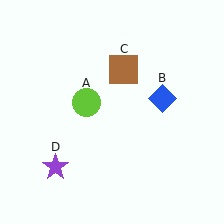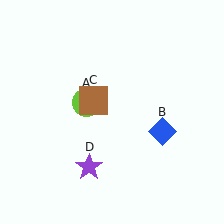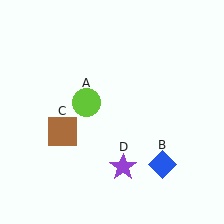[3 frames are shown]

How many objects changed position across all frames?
3 objects changed position: blue diamond (object B), brown square (object C), purple star (object D).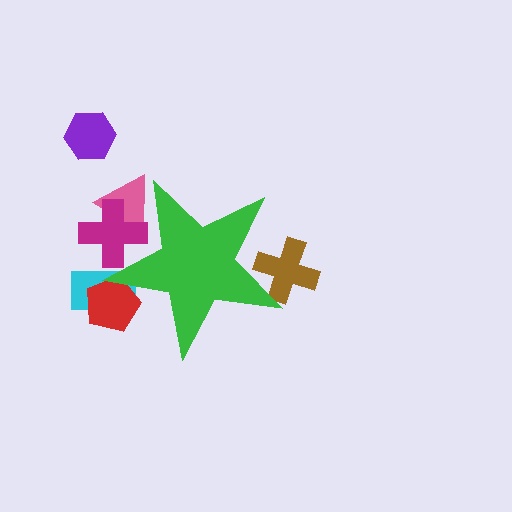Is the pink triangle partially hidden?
Yes, the pink triangle is partially hidden behind the green star.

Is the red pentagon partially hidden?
Yes, the red pentagon is partially hidden behind the green star.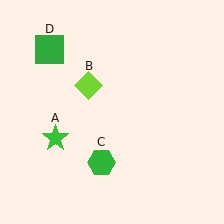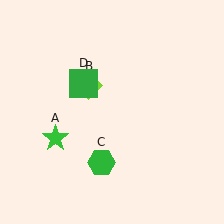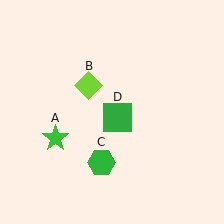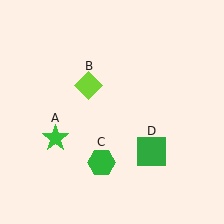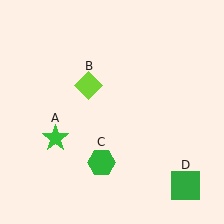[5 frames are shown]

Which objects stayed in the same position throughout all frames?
Green star (object A) and lime diamond (object B) and green hexagon (object C) remained stationary.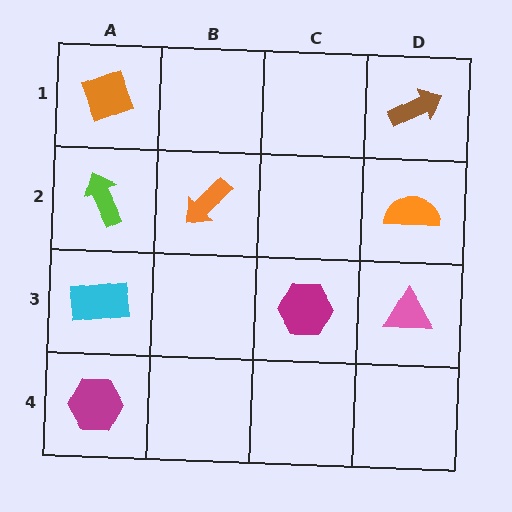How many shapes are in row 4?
1 shape.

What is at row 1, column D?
A brown arrow.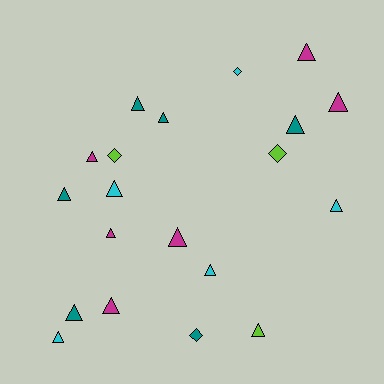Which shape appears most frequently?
Triangle, with 16 objects.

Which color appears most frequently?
Magenta, with 6 objects.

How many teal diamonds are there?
There is 1 teal diamond.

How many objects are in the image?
There are 20 objects.